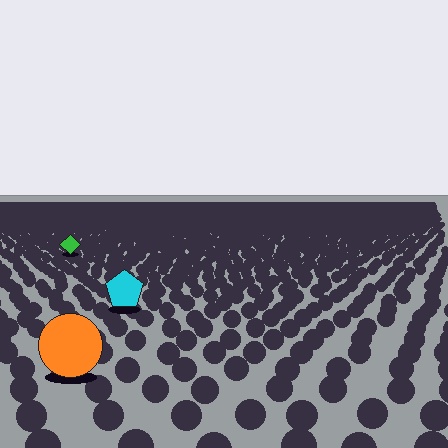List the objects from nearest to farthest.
From nearest to farthest: the orange circle, the cyan pentagon, the green diamond.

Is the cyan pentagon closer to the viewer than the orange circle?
No. The orange circle is closer — you can tell from the texture gradient: the ground texture is coarser near it.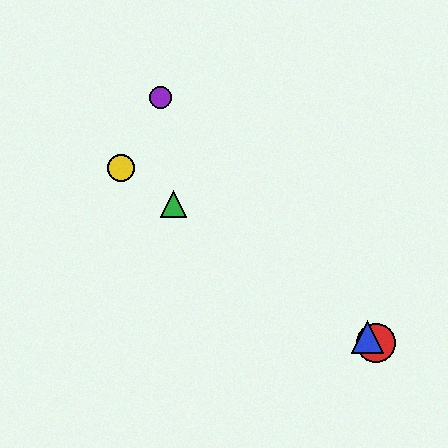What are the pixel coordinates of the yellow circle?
The yellow circle is at (121, 168).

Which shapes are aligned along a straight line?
The red circle, the blue triangle, the green triangle, the yellow circle are aligned along a straight line.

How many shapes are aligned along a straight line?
4 shapes (the red circle, the blue triangle, the green triangle, the yellow circle) are aligned along a straight line.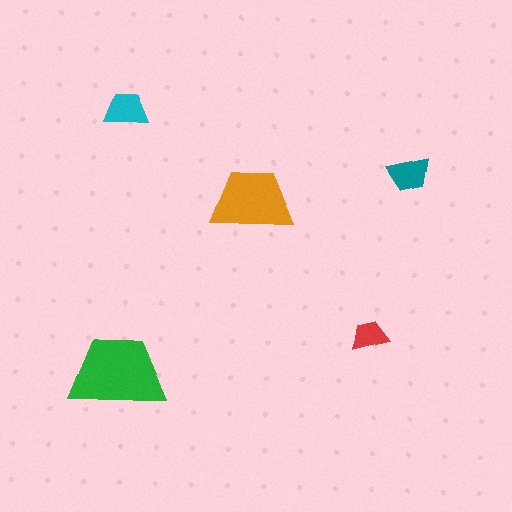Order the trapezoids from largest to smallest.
the green one, the orange one, the cyan one, the teal one, the red one.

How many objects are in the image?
There are 5 objects in the image.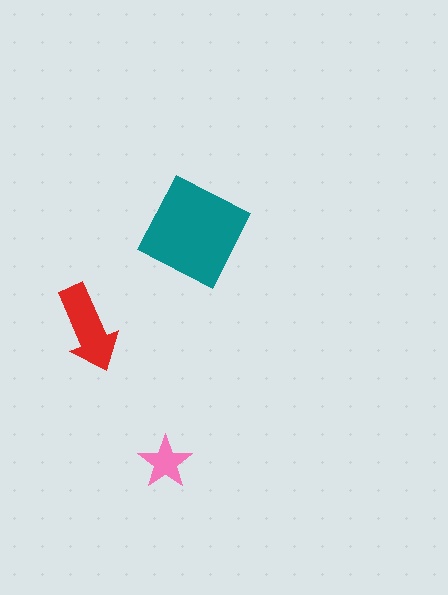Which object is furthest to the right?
The teal diamond is rightmost.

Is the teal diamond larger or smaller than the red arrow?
Larger.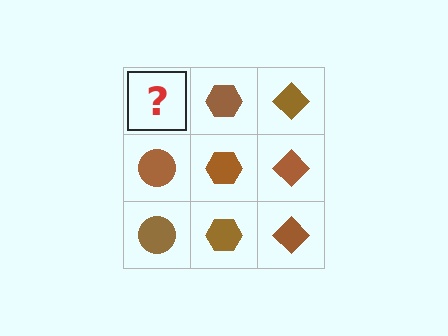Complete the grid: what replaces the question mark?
The question mark should be replaced with a brown circle.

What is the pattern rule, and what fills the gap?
The rule is that each column has a consistent shape. The gap should be filled with a brown circle.